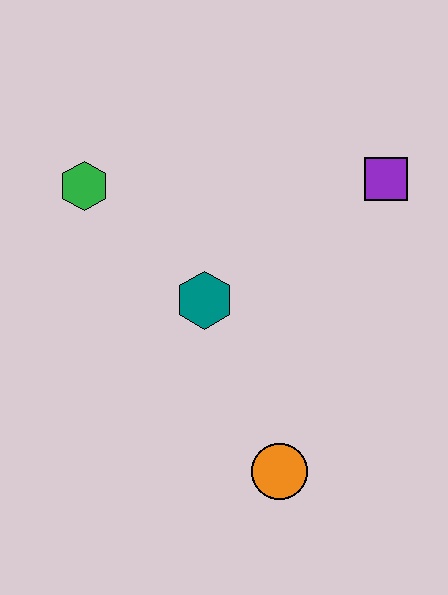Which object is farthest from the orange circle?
The green hexagon is farthest from the orange circle.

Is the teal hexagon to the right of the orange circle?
No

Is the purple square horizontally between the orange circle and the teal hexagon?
No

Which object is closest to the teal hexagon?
The green hexagon is closest to the teal hexagon.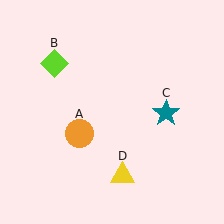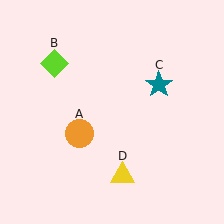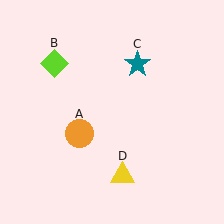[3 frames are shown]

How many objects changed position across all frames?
1 object changed position: teal star (object C).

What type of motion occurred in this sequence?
The teal star (object C) rotated counterclockwise around the center of the scene.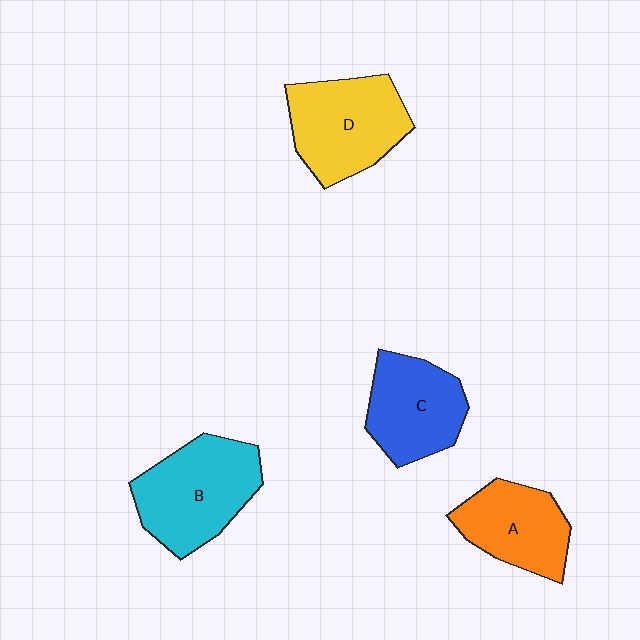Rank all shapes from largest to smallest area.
From largest to smallest: B (cyan), D (yellow), C (blue), A (orange).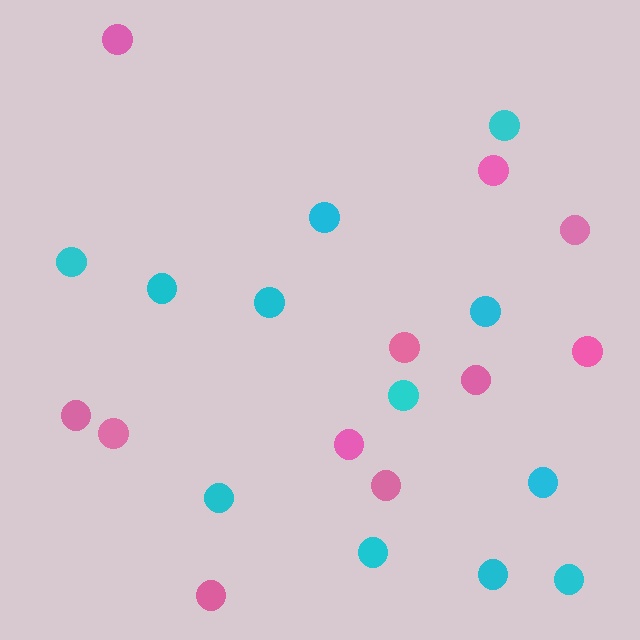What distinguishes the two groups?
There are 2 groups: one group of pink circles (11) and one group of cyan circles (12).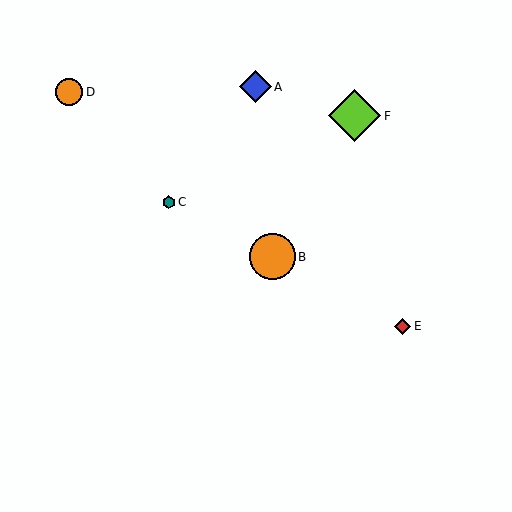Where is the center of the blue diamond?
The center of the blue diamond is at (256, 87).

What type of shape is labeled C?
Shape C is a teal hexagon.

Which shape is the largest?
The lime diamond (labeled F) is the largest.